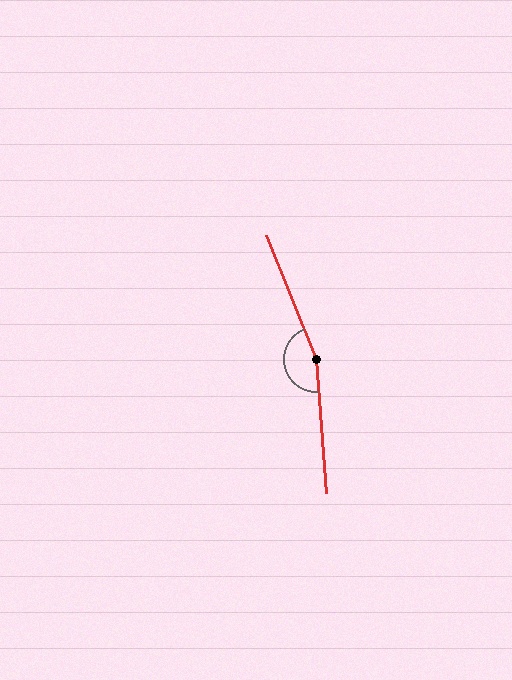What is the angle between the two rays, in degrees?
Approximately 162 degrees.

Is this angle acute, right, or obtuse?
It is obtuse.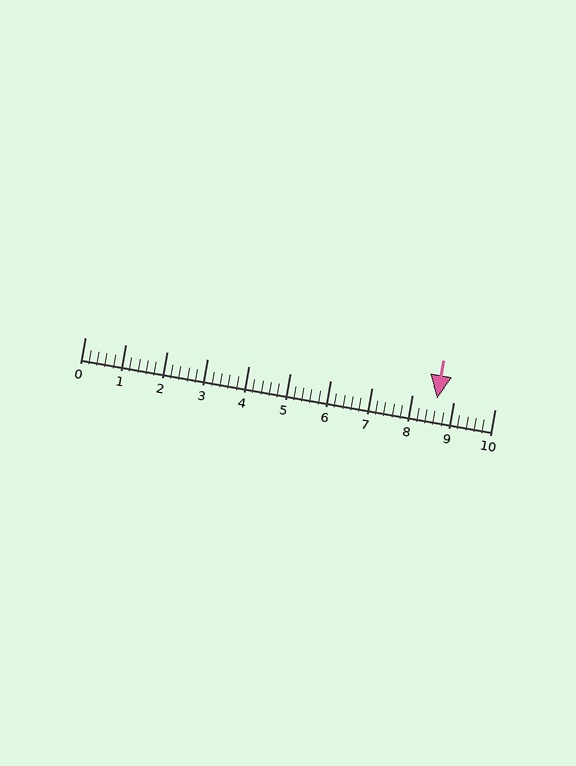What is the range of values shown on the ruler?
The ruler shows values from 0 to 10.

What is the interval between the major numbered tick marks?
The major tick marks are spaced 1 units apart.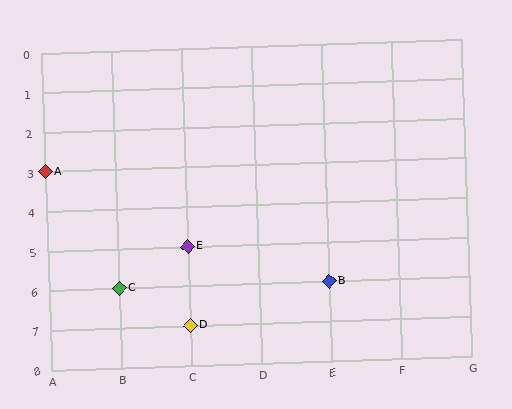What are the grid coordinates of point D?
Point D is at grid coordinates (C, 7).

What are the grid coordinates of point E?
Point E is at grid coordinates (C, 5).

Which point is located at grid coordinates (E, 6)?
Point B is at (E, 6).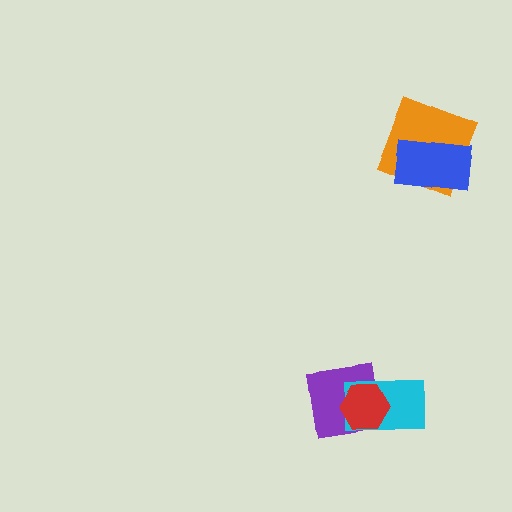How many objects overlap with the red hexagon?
2 objects overlap with the red hexagon.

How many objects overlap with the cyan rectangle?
2 objects overlap with the cyan rectangle.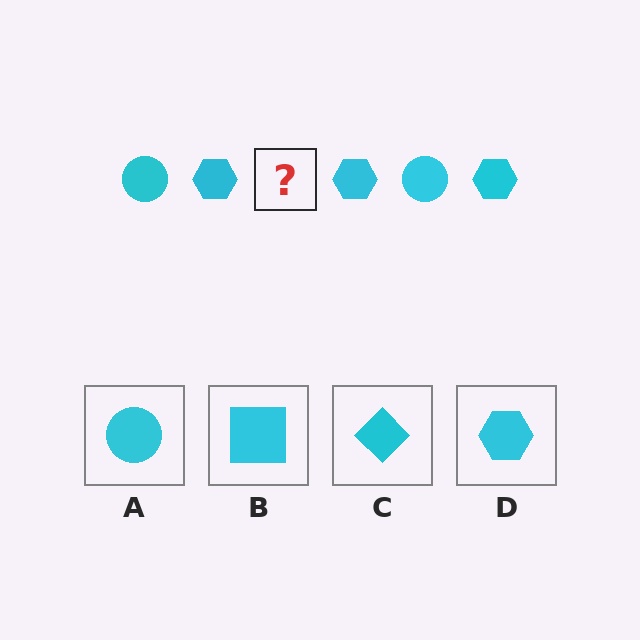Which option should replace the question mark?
Option A.